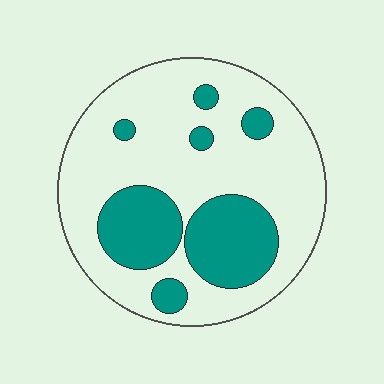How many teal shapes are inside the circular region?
7.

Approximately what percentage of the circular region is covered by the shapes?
Approximately 30%.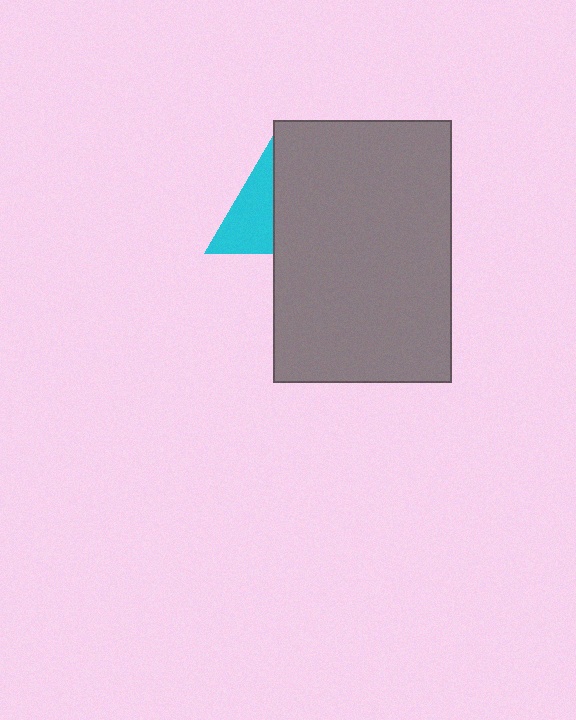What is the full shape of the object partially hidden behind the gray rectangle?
The partially hidden object is a cyan triangle.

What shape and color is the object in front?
The object in front is a gray rectangle.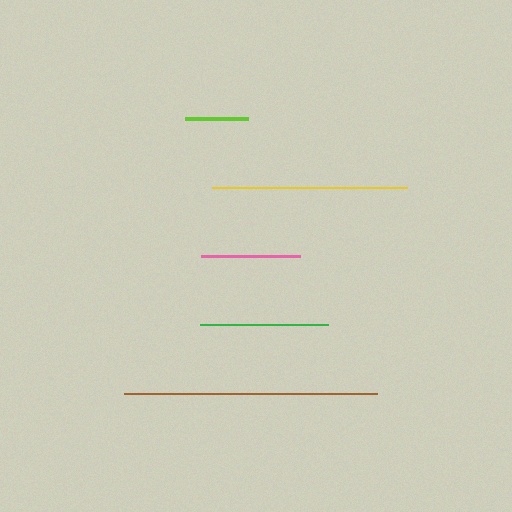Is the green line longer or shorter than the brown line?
The brown line is longer than the green line.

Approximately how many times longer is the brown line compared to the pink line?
The brown line is approximately 2.6 times the length of the pink line.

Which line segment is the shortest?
The lime line is the shortest at approximately 63 pixels.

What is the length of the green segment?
The green segment is approximately 128 pixels long.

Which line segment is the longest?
The brown line is the longest at approximately 252 pixels.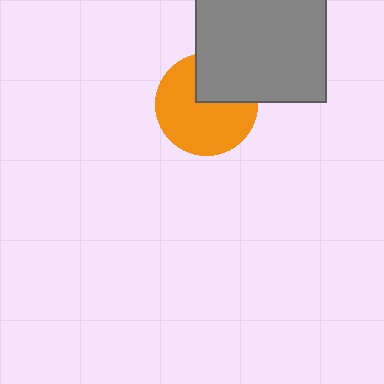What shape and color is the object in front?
The object in front is a gray square.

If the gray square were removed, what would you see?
You would see the complete orange circle.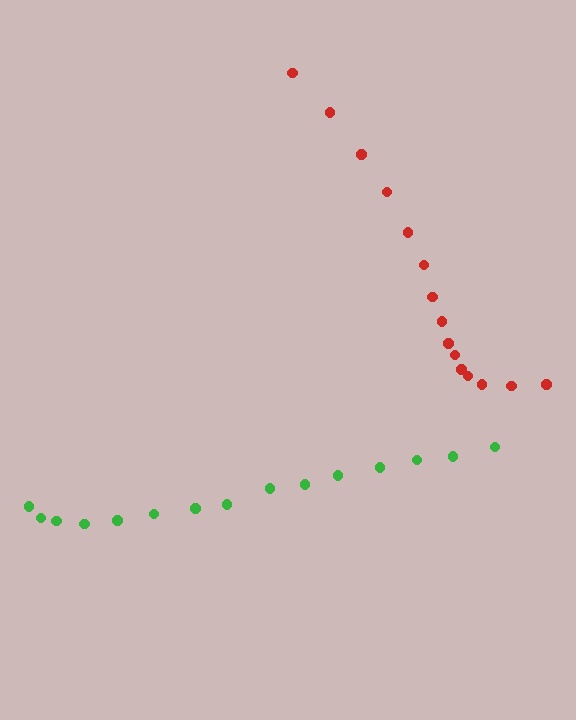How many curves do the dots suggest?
There are 2 distinct paths.